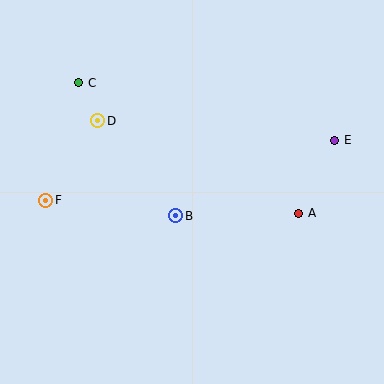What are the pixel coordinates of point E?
Point E is at (335, 140).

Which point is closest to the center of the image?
Point B at (176, 216) is closest to the center.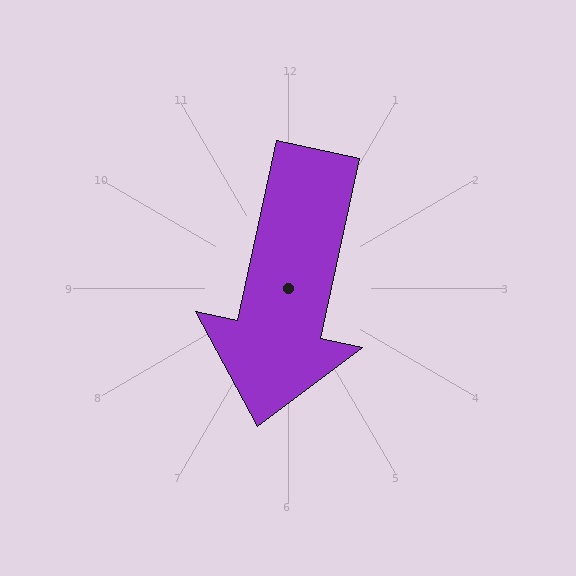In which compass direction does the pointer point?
South.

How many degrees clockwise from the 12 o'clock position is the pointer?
Approximately 192 degrees.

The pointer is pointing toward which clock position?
Roughly 6 o'clock.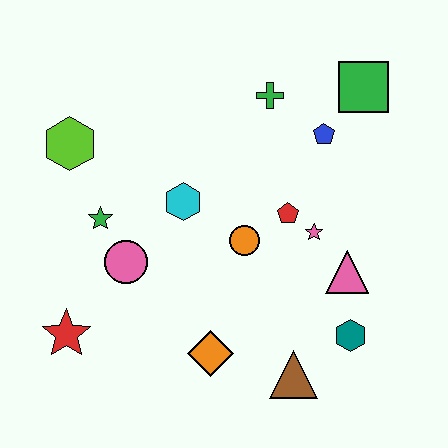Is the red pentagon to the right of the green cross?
Yes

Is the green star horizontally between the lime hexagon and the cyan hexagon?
Yes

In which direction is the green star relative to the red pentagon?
The green star is to the left of the red pentagon.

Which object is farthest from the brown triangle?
The lime hexagon is farthest from the brown triangle.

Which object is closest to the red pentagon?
The pink star is closest to the red pentagon.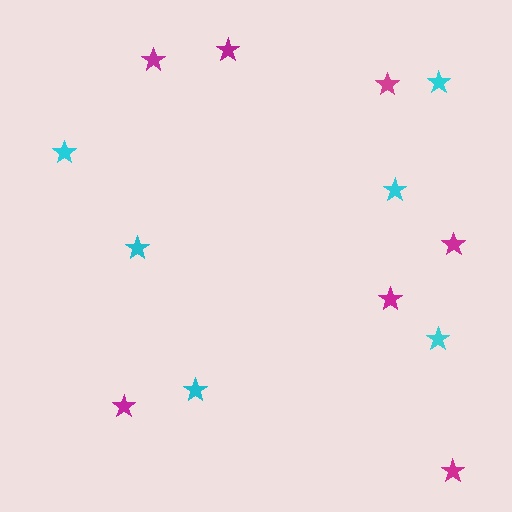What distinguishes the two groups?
There are 2 groups: one group of magenta stars (7) and one group of cyan stars (6).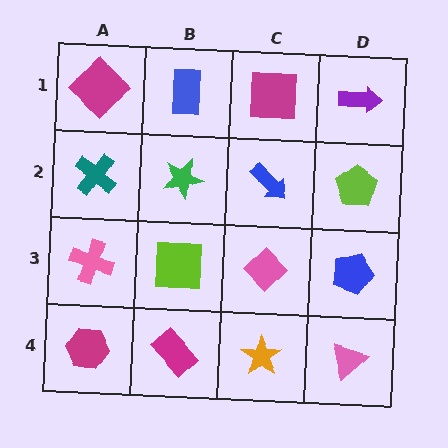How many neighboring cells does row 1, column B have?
3.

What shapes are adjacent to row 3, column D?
A lime pentagon (row 2, column D), a pink triangle (row 4, column D), a pink diamond (row 3, column C).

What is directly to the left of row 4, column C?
A magenta rectangle.